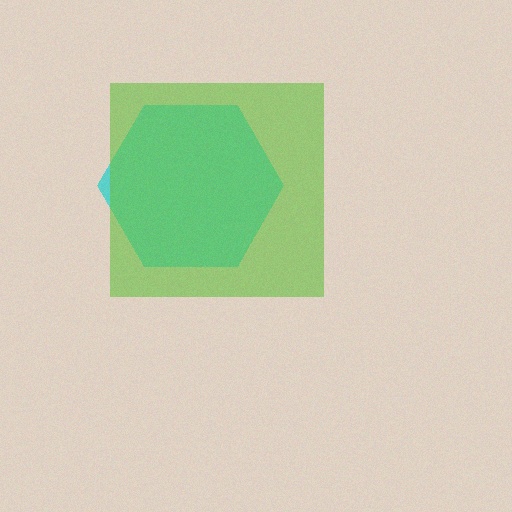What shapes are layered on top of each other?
The layered shapes are: a cyan hexagon, a lime square.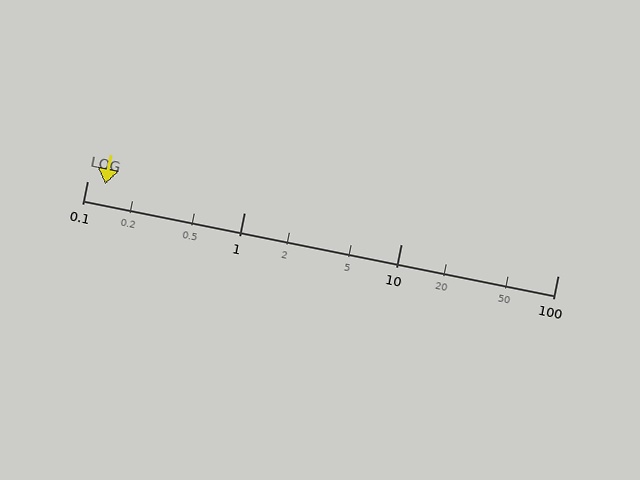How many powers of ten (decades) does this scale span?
The scale spans 3 decades, from 0.1 to 100.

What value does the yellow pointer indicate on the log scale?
The pointer indicates approximately 0.13.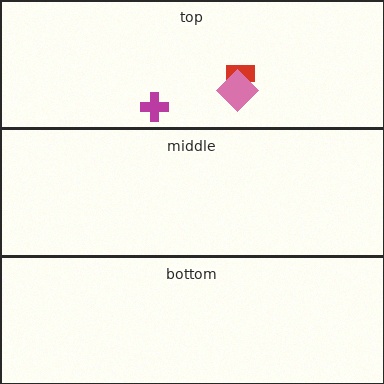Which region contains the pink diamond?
The top region.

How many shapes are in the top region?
3.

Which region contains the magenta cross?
The top region.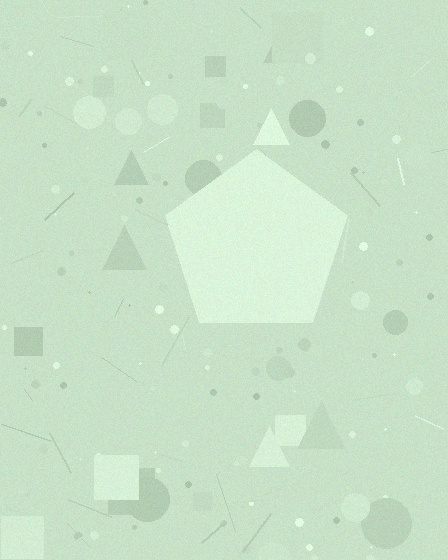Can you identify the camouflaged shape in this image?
The camouflaged shape is a pentagon.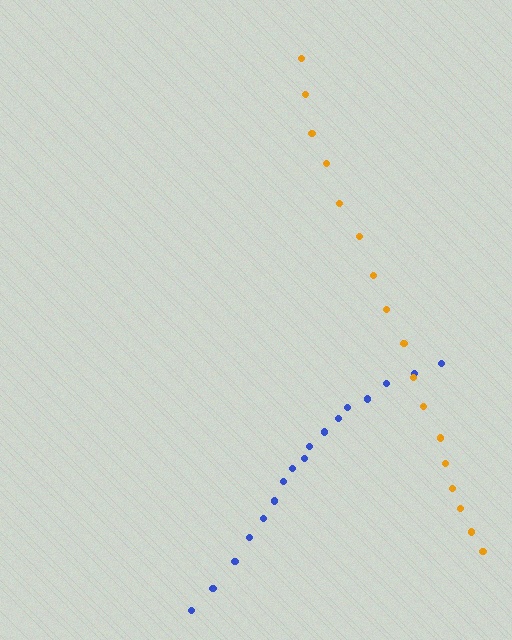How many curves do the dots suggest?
There are 2 distinct paths.